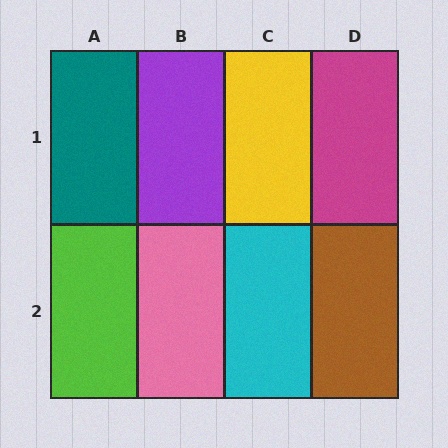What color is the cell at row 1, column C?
Yellow.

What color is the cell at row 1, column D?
Magenta.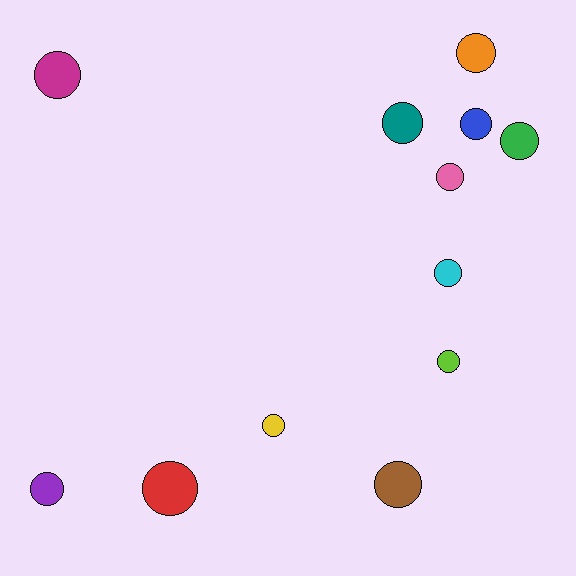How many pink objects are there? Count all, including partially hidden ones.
There is 1 pink object.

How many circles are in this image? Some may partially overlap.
There are 12 circles.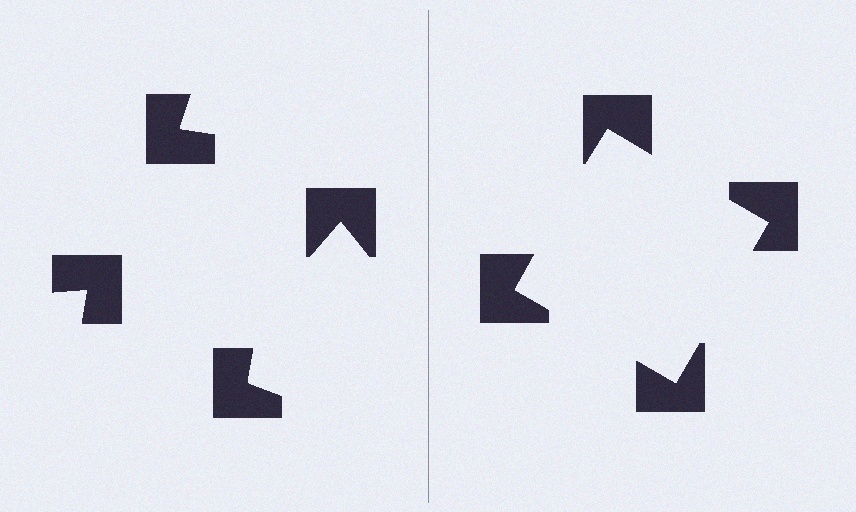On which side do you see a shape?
An illusory square appears on the right side. On the left side the wedge cuts are rotated, so no coherent shape forms.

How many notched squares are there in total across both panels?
8 — 4 on each side.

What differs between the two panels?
The notched squares are positioned identically on both sides; only the wedge orientations differ. On the right they align to a square; on the left they are misaligned.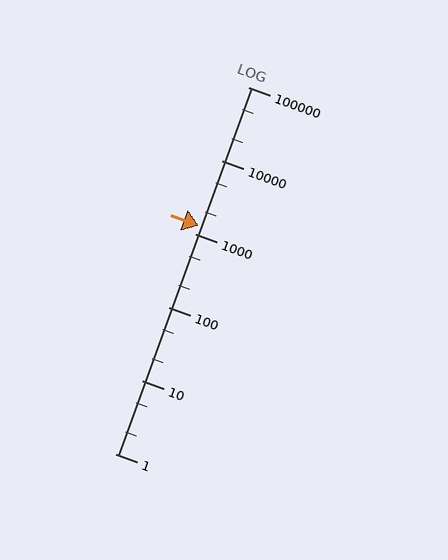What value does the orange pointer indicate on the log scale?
The pointer indicates approximately 1300.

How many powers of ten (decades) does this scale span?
The scale spans 5 decades, from 1 to 100000.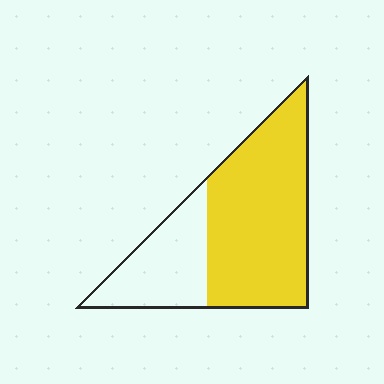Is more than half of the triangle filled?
Yes.